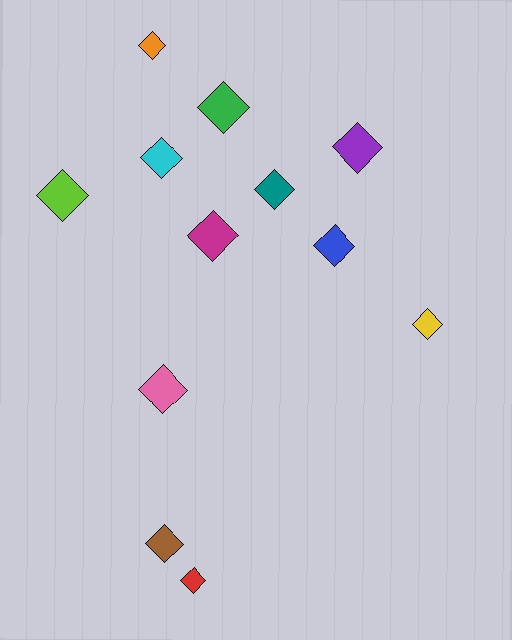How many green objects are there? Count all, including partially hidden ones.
There is 1 green object.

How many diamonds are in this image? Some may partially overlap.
There are 12 diamonds.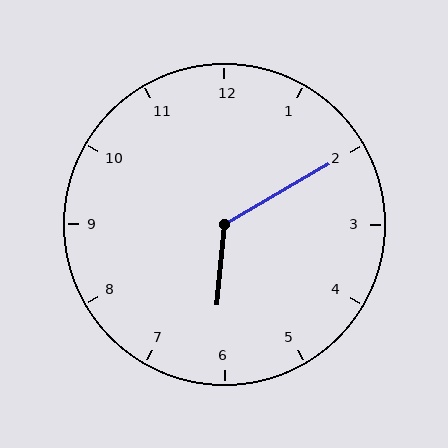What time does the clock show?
6:10.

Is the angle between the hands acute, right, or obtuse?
It is obtuse.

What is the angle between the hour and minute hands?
Approximately 125 degrees.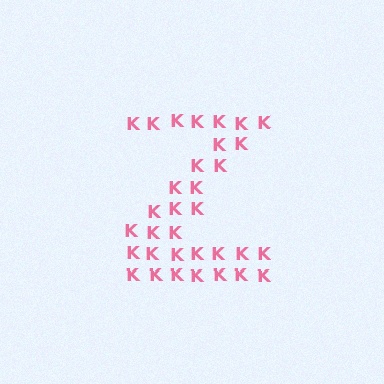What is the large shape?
The large shape is the letter Z.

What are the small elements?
The small elements are letter K's.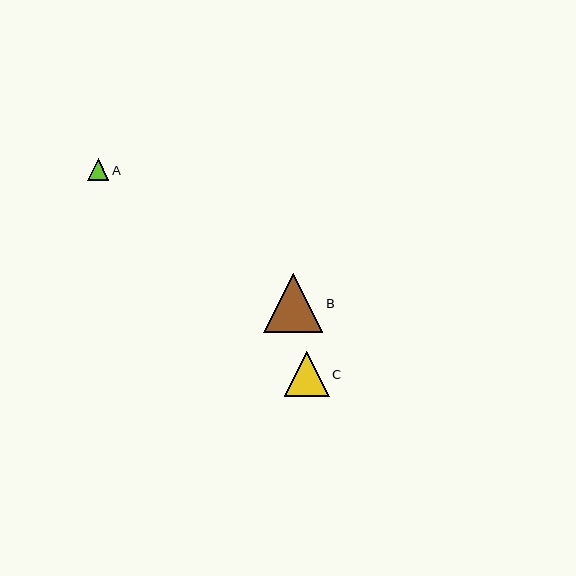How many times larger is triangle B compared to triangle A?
Triangle B is approximately 2.7 times the size of triangle A.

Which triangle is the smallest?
Triangle A is the smallest with a size of approximately 21 pixels.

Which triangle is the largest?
Triangle B is the largest with a size of approximately 59 pixels.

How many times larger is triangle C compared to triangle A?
Triangle C is approximately 2.1 times the size of triangle A.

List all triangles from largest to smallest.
From largest to smallest: B, C, A.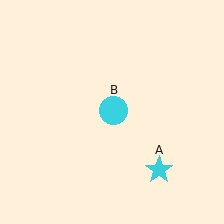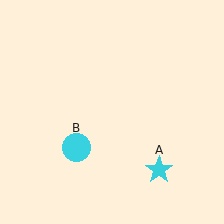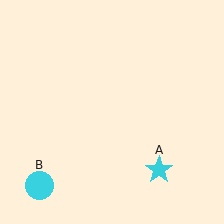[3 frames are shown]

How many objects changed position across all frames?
1 object changed position: cyan circle (object B).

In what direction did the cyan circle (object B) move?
The cyan circle (object B) moved down and to the left.